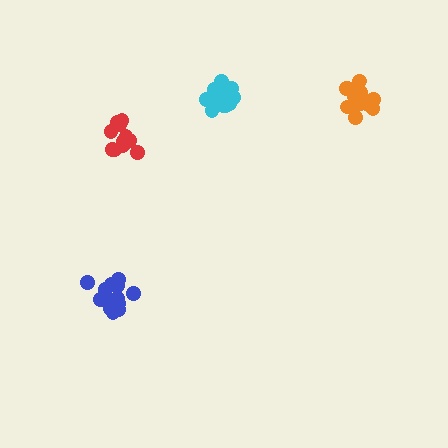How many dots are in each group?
Group 1: 15 dots, Group 2: 12 dots, Group 3: 15 dots, Group 4: 13 dots (55 total).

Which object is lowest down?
The blue cluster is bottommost.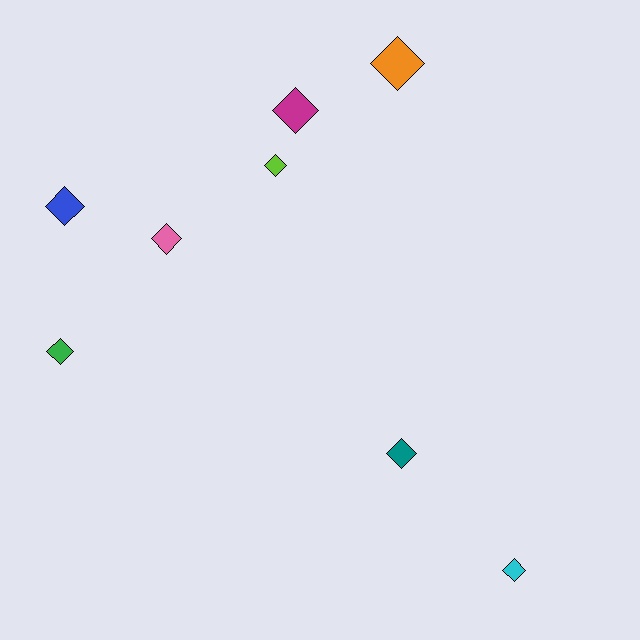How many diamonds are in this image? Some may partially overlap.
There are 8 diamonds.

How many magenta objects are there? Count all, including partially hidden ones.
There is 1 magenta object.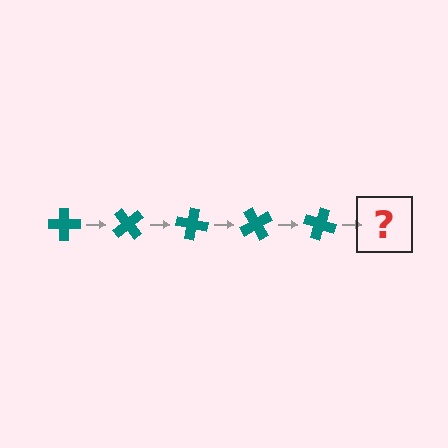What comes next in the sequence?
The next element should be a teal cross rotated 250 degrees.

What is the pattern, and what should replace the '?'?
The pattern is that the cross rotates 50 degrees each step. The '?' should be a teal cross rotated 250 degrees.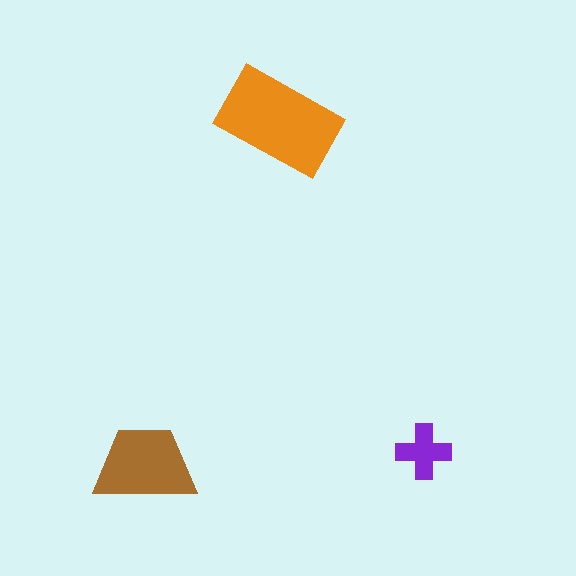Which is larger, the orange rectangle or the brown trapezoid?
The orange rectangle.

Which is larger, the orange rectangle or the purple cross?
The orange rectangle.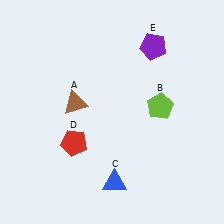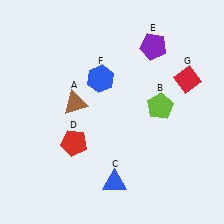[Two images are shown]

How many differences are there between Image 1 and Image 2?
There are 2 differences between the two images.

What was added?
A blue hexagon (F), a red diamond (G) were added in Image 2.